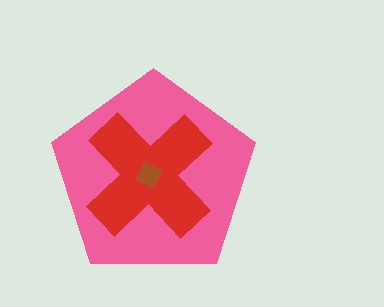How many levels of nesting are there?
3.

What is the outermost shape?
The pink pentagon.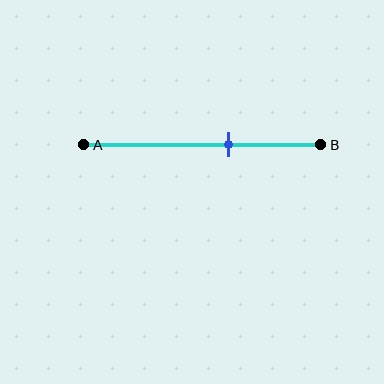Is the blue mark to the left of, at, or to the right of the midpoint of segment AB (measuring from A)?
The blue mark is to the right of the midpoint of segment AB.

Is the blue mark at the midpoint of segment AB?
No, the mark is at about 60% from A, not at the 50% midpoint.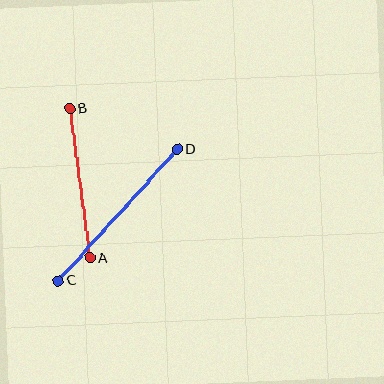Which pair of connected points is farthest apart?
Points C and D are farthest apart.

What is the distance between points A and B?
The distance is approximately 151 pixels.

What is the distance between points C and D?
The distance is approximately 178 pixels.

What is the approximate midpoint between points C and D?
The midpoint is at approximately (118, 215) pixels.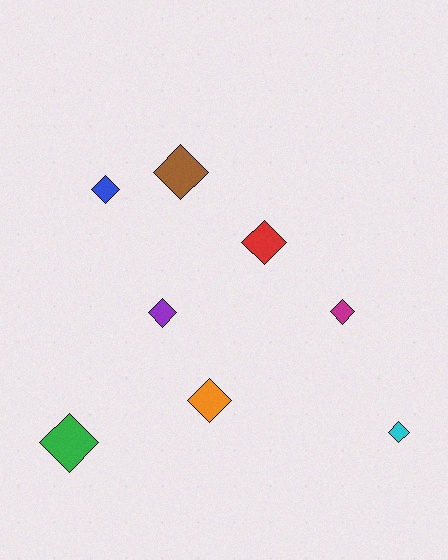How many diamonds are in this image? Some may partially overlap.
There are 8 diamonds.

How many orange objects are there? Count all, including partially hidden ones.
There is 1 orange object.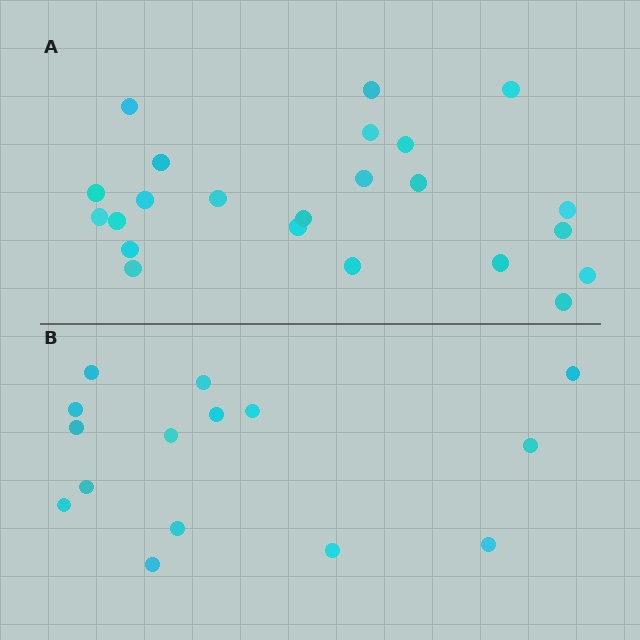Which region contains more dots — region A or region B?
Region A (the top region) has more dots.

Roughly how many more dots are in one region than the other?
Region A has roughly 8 or so more dots than region B.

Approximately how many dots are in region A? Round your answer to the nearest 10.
About 20 dots. (The exact count is 23, which rounds to 20.)